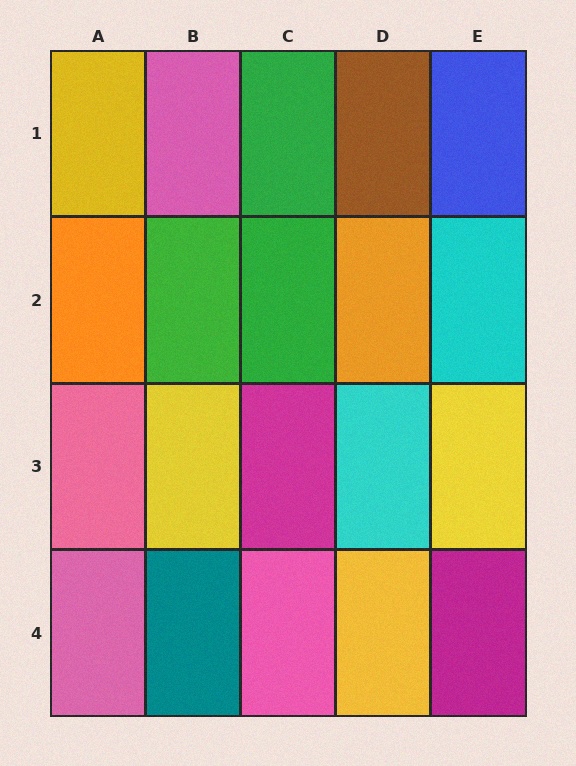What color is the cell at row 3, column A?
Pink.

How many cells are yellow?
4 cells are yellow.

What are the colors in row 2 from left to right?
Orange, green, green, orange, cyan.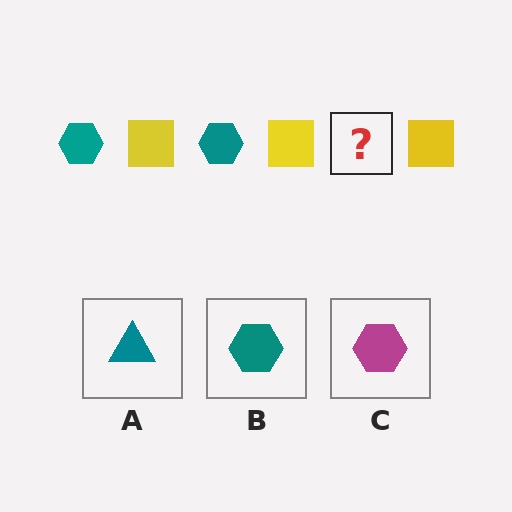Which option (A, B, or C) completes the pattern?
B.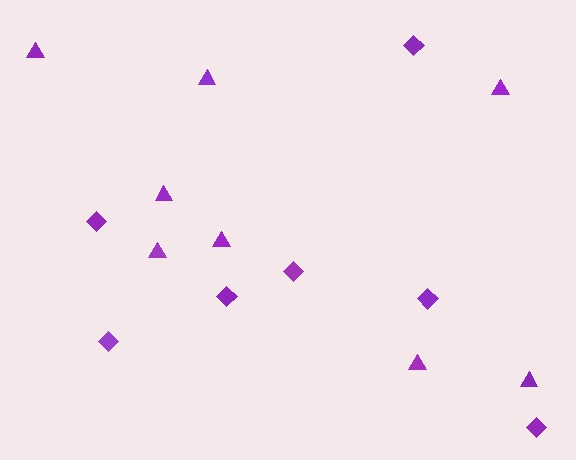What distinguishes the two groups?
There are 2 groups: one group of triangles (8) and one group of diamonds (7).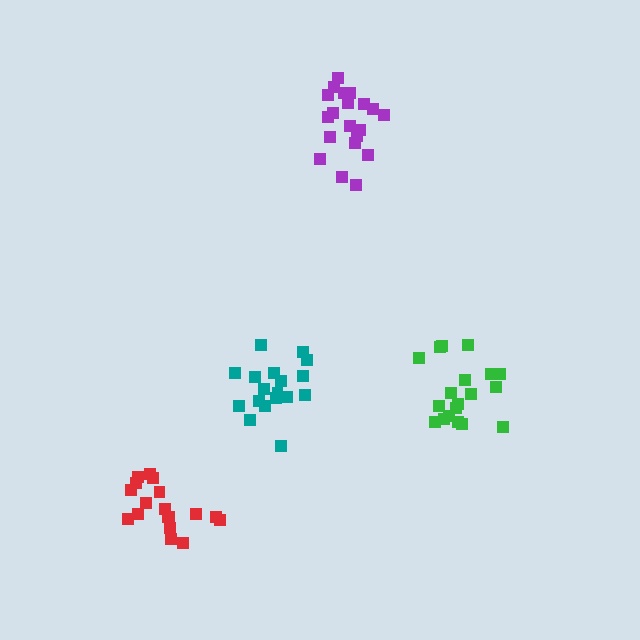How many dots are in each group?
Group 1: 19 dots, Group 2: 18 dots, Group 3: 18 dots, Group 4: 20 dots (75 total).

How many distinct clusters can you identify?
There are 4 distinct clusters.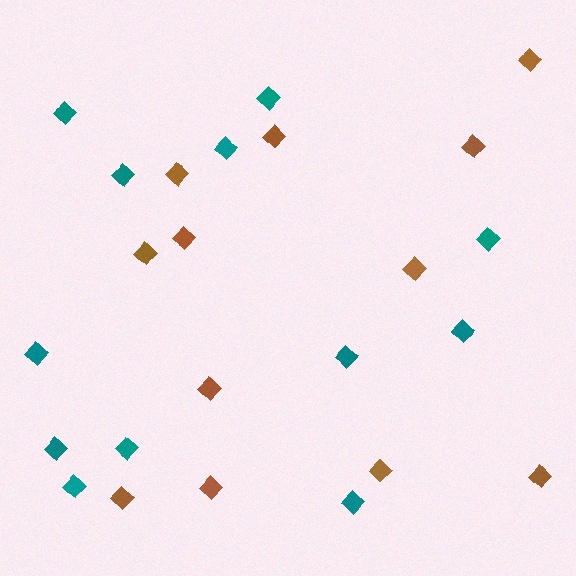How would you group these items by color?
There are 2 groups: one group of teal diamonds (12) and one group of brown diamonds (12).